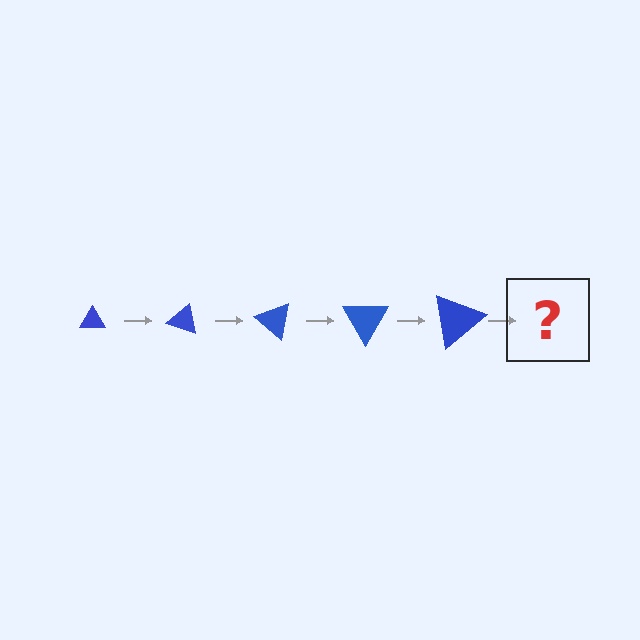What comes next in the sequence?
The next element should be a triangle, larger than the previous one and rotated 100 degrees from the start.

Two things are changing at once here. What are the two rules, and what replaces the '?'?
The two rules are that the triangle grows larger each step and it rotates 20 degrees each step. The '?' should be a triangle, larger than the previous one and rotated 100 degrees from the start.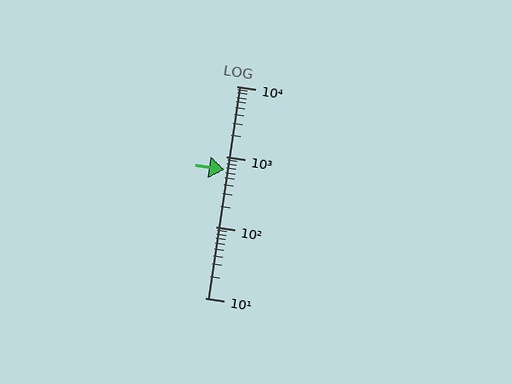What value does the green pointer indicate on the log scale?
The pointer indicates approximately 660.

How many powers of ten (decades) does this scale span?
The scale spans 3 decades, from 10 to 10000.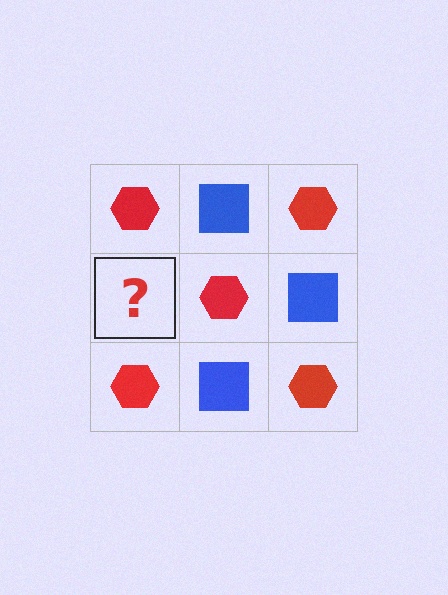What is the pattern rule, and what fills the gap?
The rule is that it alternates red hexagon and blue square in a checkerboard pattern. The gap should be filled with a blue square.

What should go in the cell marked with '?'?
The missing cell should contain a blue square.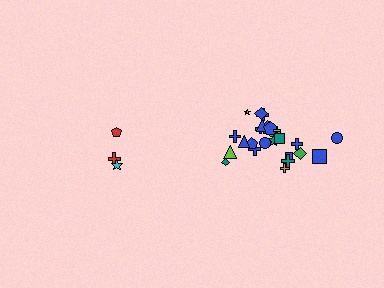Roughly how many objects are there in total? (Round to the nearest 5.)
Roughly 30 objects in total.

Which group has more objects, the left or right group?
The right group.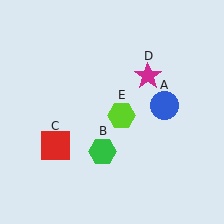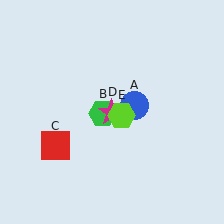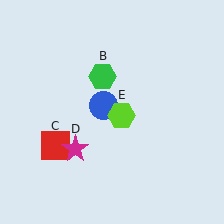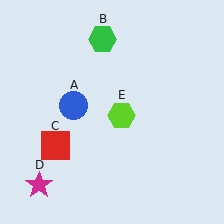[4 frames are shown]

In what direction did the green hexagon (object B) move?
The green hexagon (object B) moved up.